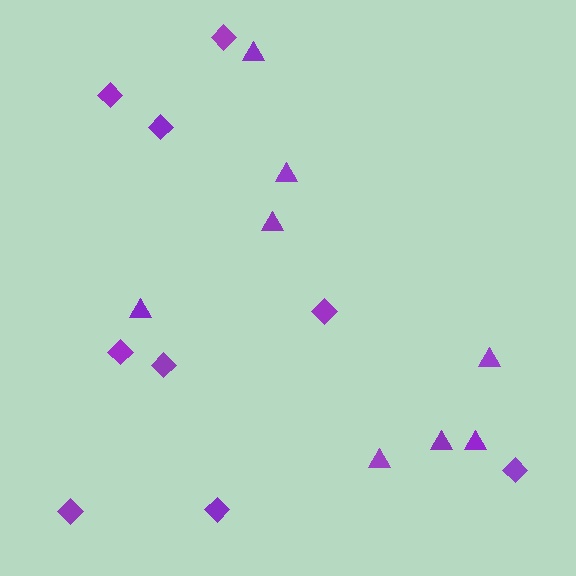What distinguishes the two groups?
There are 2 groups: one group of diamonds (9) and one group of triangles (8).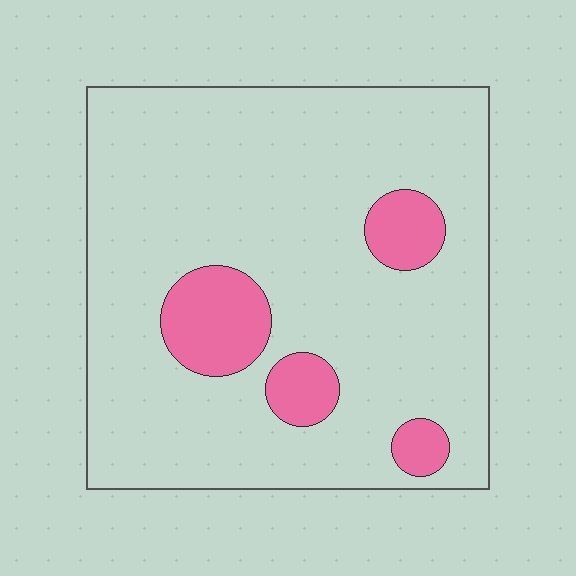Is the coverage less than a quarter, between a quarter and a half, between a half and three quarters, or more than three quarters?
Less than a quarter.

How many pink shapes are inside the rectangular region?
4.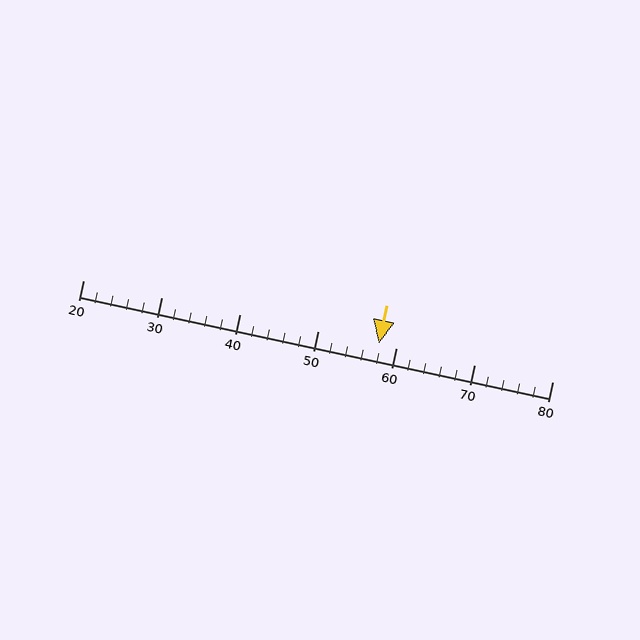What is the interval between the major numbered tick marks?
The major tick marks are spaced 10 units apart.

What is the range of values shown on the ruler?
The ruler shows values from 20 to 80.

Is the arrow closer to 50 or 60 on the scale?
The arrow is closer to 60.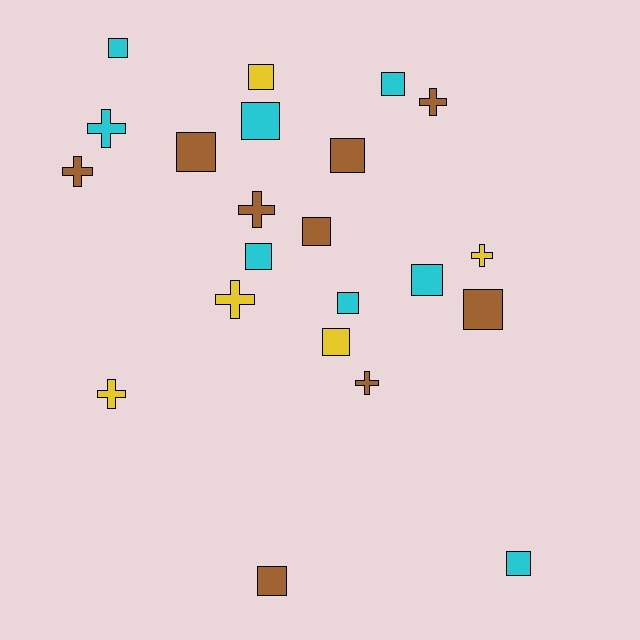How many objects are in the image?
There are 22 objects.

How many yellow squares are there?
There are 2 yellow squares.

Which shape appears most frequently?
Square, with 14 objects.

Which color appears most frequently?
Brown, with 9 objects.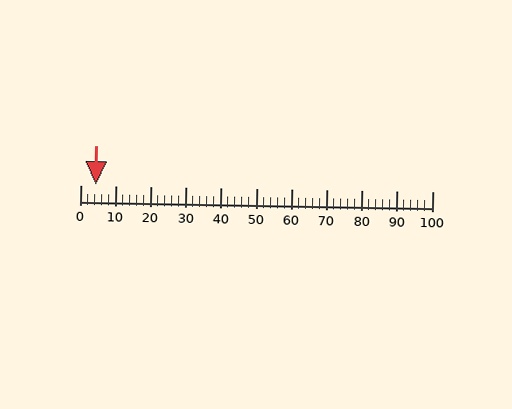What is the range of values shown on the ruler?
The ruler shows values from 0 to 100.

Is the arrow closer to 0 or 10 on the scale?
The arrow is closer to 0.